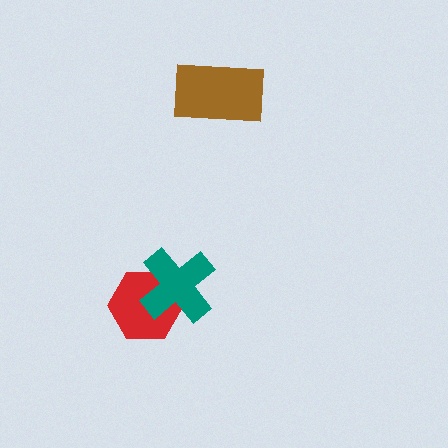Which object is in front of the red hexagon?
The teal cross is in front of the red hexagon.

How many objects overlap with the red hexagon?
1 object overlaps with the red hexagon.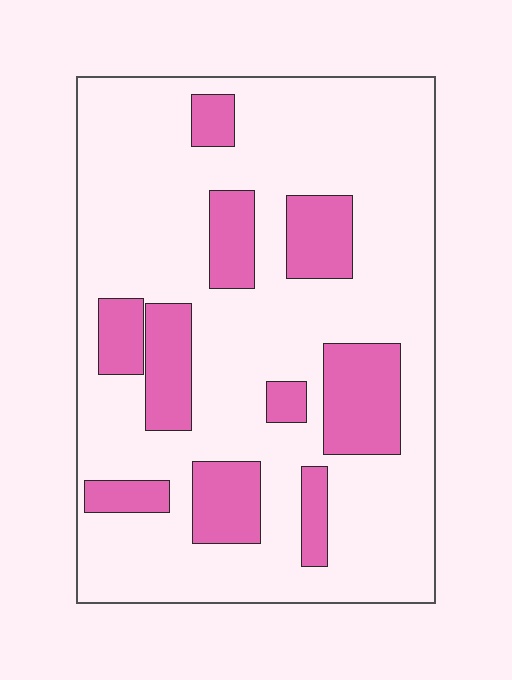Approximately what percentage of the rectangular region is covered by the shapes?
Approximately 25%.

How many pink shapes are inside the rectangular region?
10.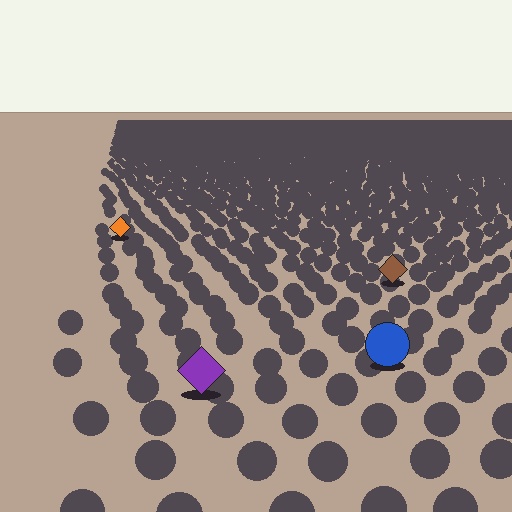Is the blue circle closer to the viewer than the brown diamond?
Yes. The blue circle is closer — you can tell from the texture gradient: the ground texture is coarser near it.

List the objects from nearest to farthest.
From nearest to farthest: the purple diamond, the blue circle, the brown diamond, the orange diamond.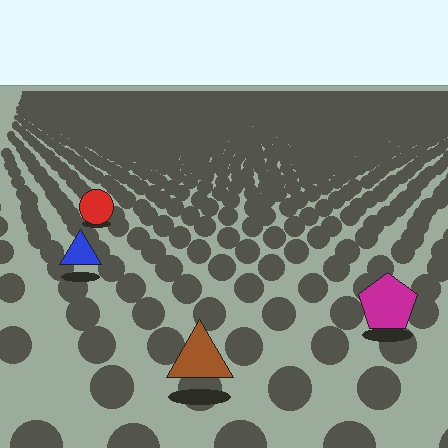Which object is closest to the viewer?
The brown triangle is closest. The texture marks near it are larger and more spread out.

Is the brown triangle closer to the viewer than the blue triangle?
Yes. The brown triangle is closer — you can tell from the texture gradient: the ground texture is coarser near it.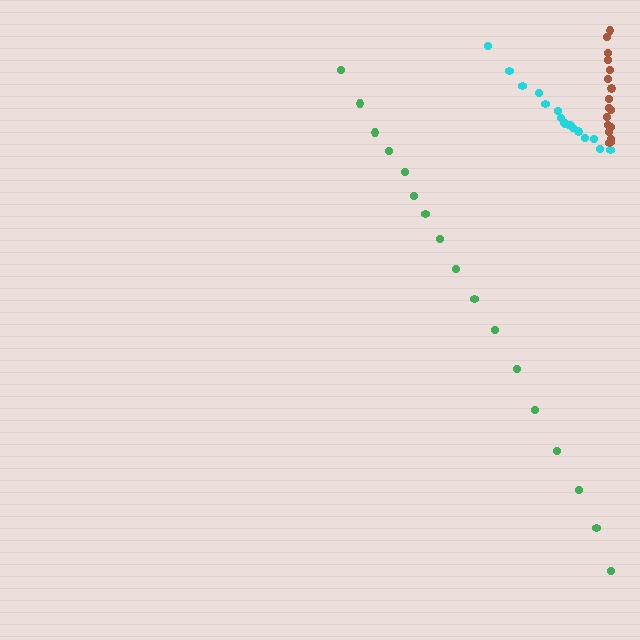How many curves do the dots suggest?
There are 3 distinct paths.